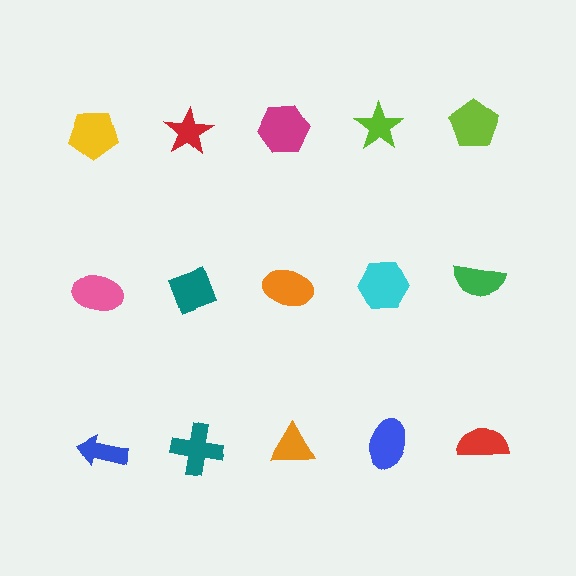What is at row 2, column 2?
A teal diamond.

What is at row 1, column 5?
A lime pentagon.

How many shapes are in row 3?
5 shapes.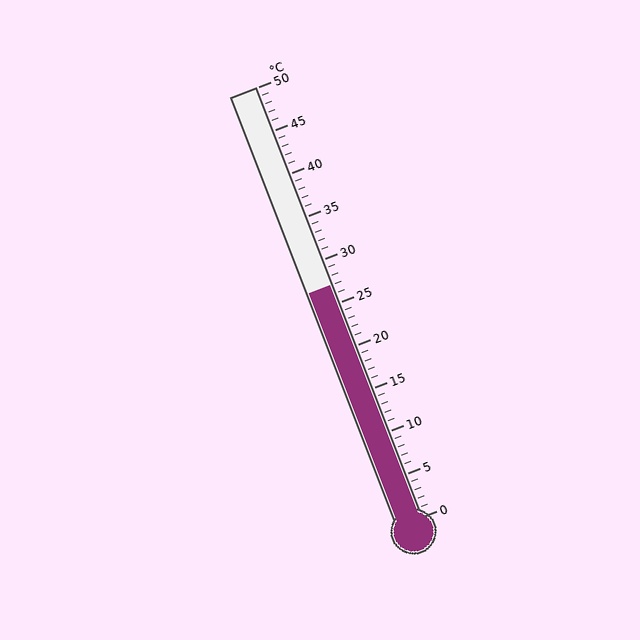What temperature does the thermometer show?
The thermometer shows approximately 27°C.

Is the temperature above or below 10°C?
The temperature is above 10°C.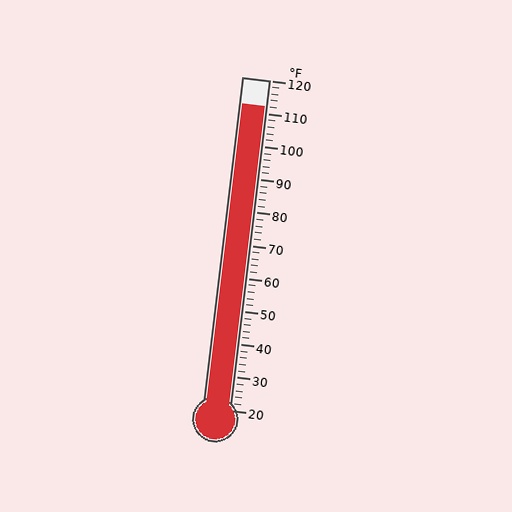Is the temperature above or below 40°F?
The temperature is above 40°F.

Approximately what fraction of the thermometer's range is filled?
The thermometer is filled to approximately 90% of its range.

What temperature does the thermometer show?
The thermometer shows approximately 112°F.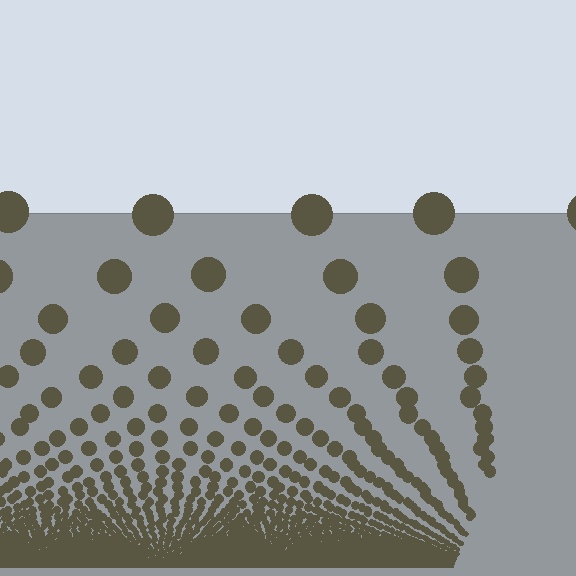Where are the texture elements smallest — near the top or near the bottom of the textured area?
Near the bottom.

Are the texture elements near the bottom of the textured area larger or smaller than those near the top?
Smaller. The gradient is inverted — elements near the bottom are smaller and denser.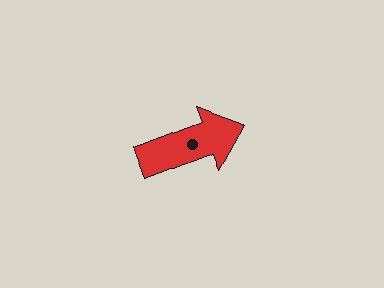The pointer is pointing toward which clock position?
Roughly 2 o'clock.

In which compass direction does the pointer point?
East.